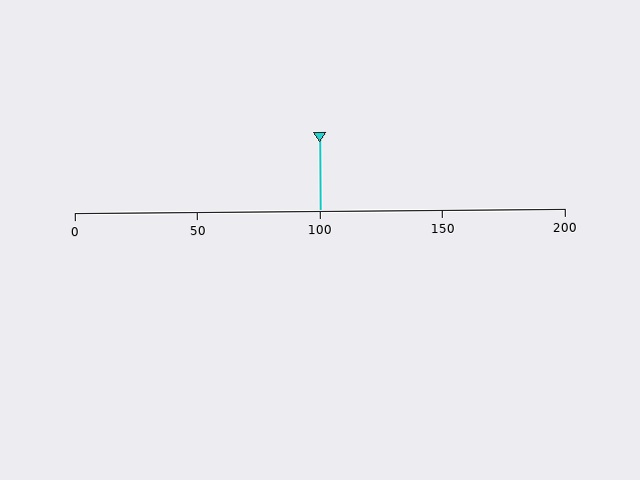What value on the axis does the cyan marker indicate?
The marker indicates approximately 100.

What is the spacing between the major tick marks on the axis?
The major ticks are spaced 50 apart.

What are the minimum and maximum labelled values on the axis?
The axis runs from 0 to 200.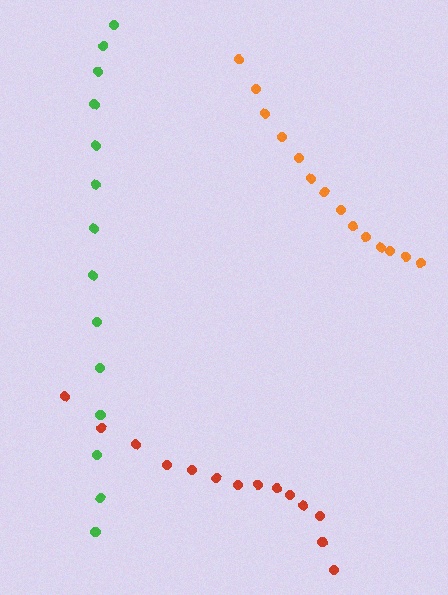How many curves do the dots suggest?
There are 3 distinct paths.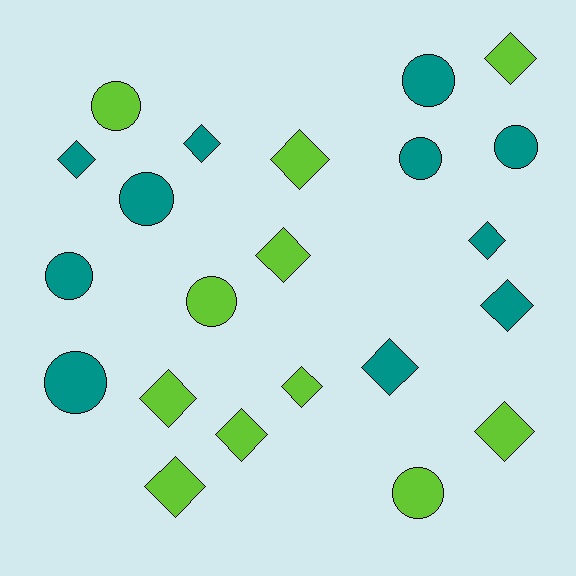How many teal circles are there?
There are 6 teal circles.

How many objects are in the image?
There are 22 objects.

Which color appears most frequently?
Teal, with 11 objects.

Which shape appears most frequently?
Diamond, with 13 objects.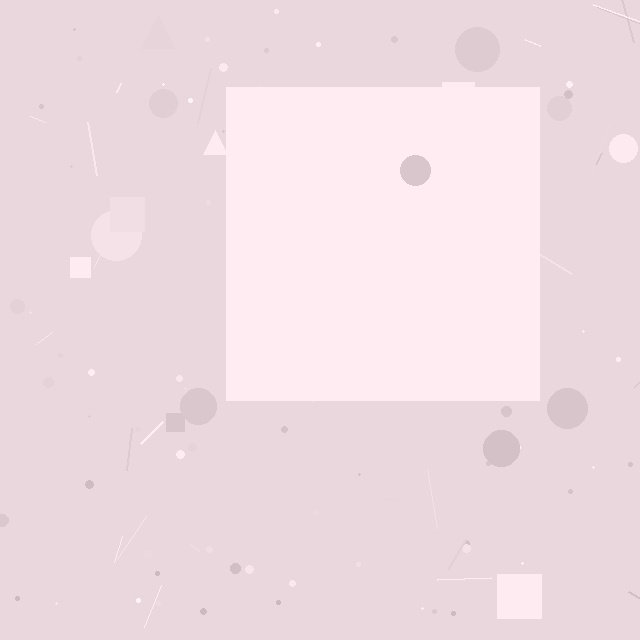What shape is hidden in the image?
A square is hidden in the image.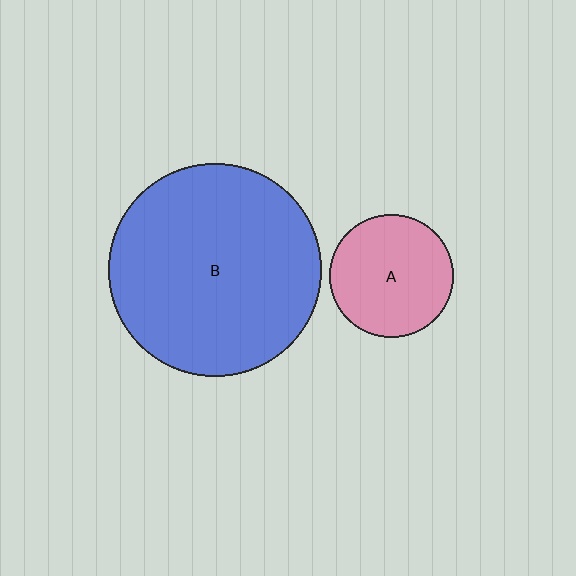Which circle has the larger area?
Circle B (blue).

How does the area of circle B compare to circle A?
Approximately 3.0 times.